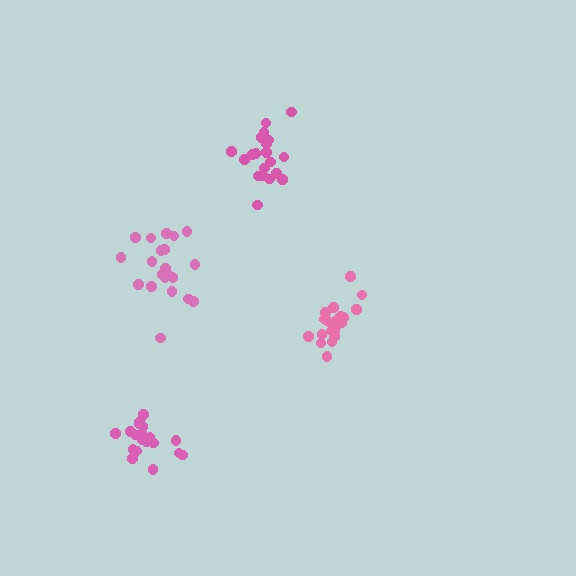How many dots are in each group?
Group 1: 19 dots, Group 2: 21 dots, Group 3: 21 dots, Group 4: 21 dots (82 total).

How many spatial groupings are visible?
There are 4 spatial groupings.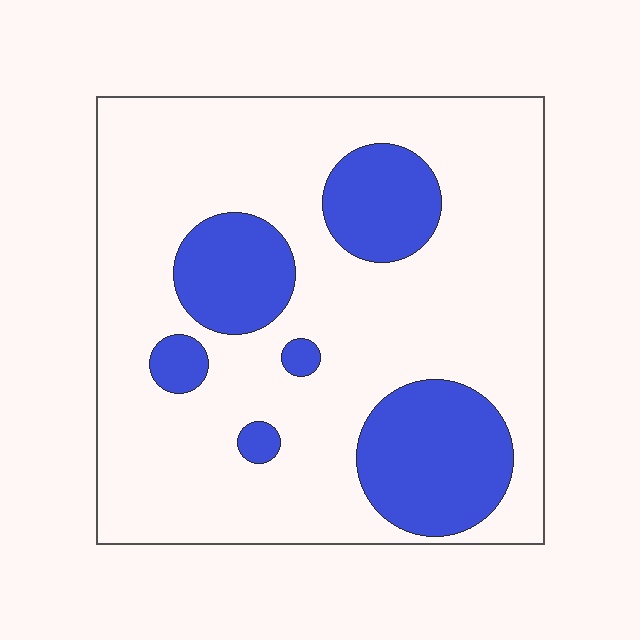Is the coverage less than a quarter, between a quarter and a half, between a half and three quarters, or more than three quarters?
Less than a quarter.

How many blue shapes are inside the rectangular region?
6.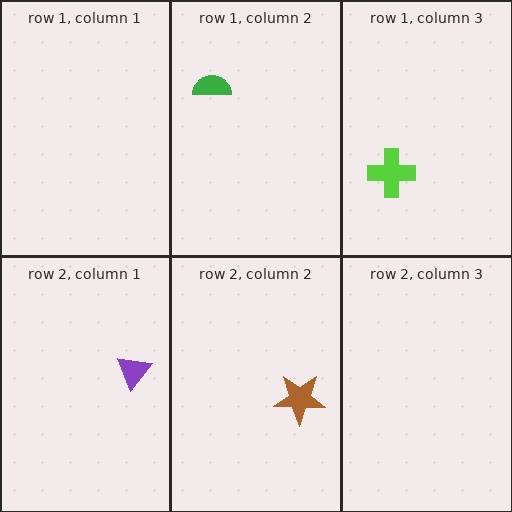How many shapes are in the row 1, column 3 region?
1.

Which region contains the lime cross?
The row 1, column 3 region.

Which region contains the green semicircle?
The row 1, column 2 region.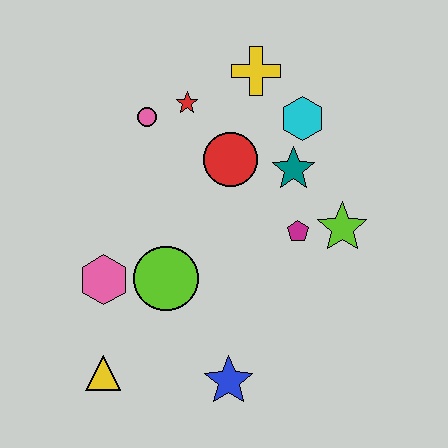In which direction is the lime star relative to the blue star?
The lime star is above the blue star.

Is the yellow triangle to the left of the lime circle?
Yes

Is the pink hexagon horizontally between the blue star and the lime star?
No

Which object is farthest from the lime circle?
The yellow cross is farthest from the lime circle.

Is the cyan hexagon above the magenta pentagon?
Yes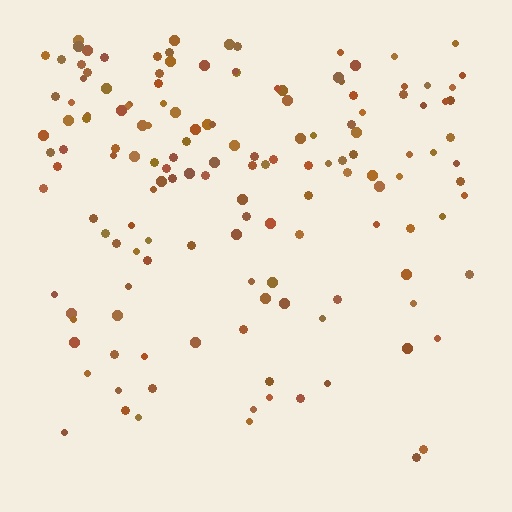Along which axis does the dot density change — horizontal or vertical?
Vertical.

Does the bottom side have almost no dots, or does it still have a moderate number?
Still a moderate number, just noticeably fewer than the top.